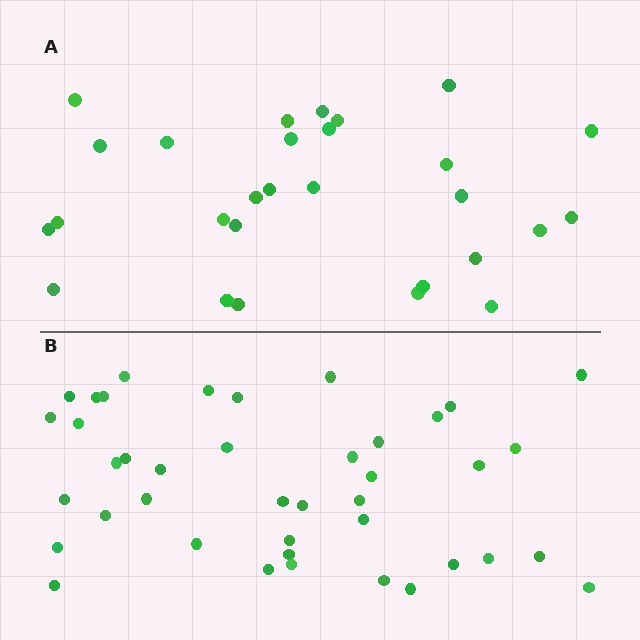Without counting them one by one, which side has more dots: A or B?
Region B (the bottom region) has more dots.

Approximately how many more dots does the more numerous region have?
Region B has approximately 15 more dots than region A.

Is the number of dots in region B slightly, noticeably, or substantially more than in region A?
Region B has substantially more. The ratio is roughly 1.5 to 1.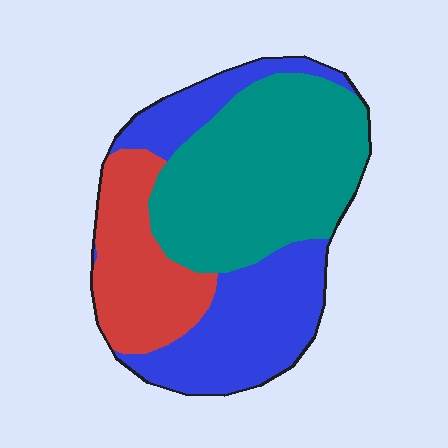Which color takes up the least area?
Red, at roughly 20%.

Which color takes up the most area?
Teal, at roughly 45%.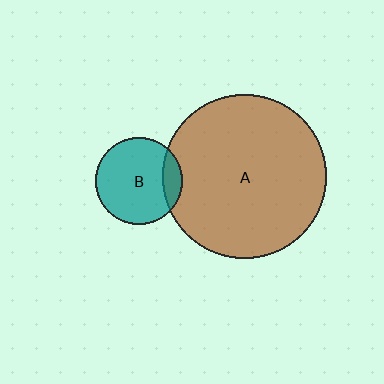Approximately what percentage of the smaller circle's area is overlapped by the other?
Approximately 15%.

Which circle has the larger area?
Circle A (brown).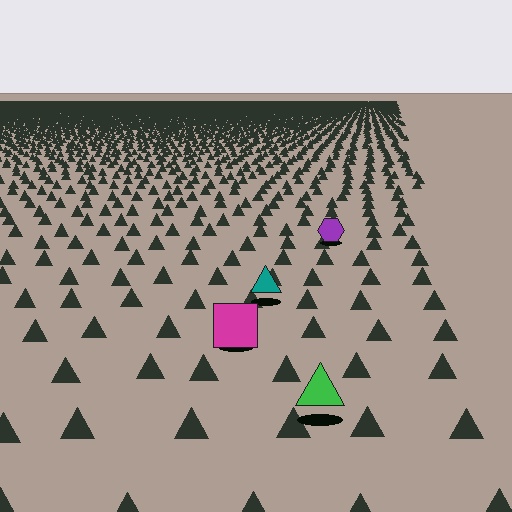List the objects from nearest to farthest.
From nearest to farthest: the green triangle, the magenta square, the teal triangle, the purple hexagon.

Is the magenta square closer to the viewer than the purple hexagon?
Yes. The magenta square is closer — you can tell from the texture gradient: the ground texture is coarser near it.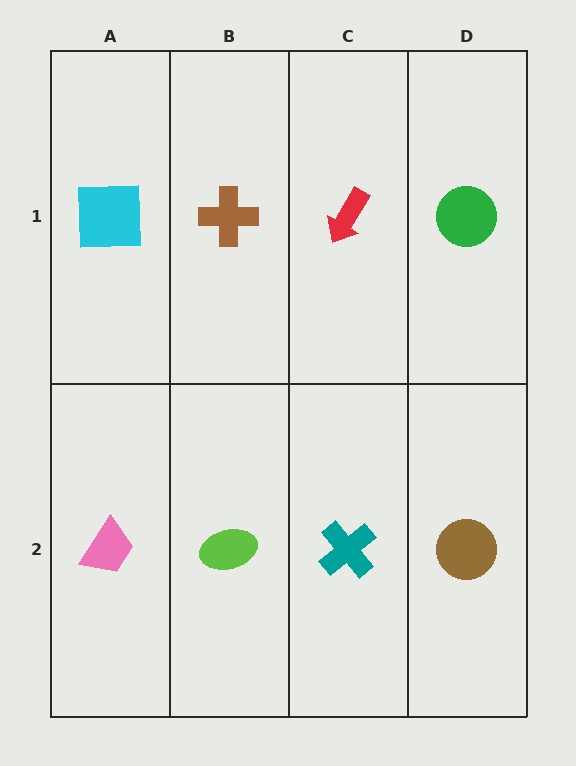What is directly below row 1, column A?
A pink trapezoid.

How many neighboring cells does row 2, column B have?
3.